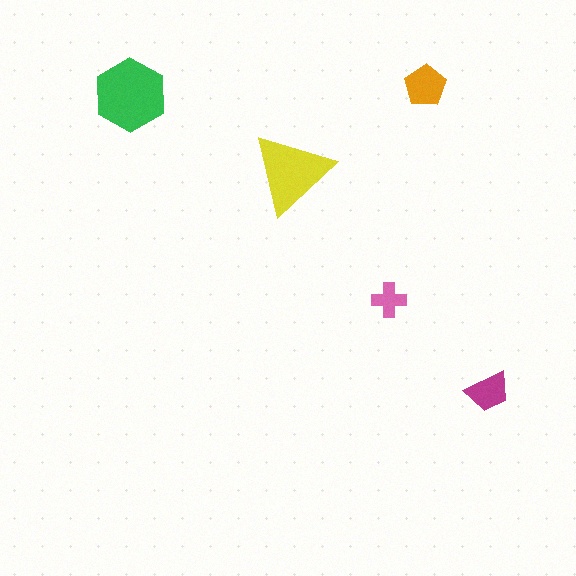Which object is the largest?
The green hexagon.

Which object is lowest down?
The magenta trapezoid is bottommost.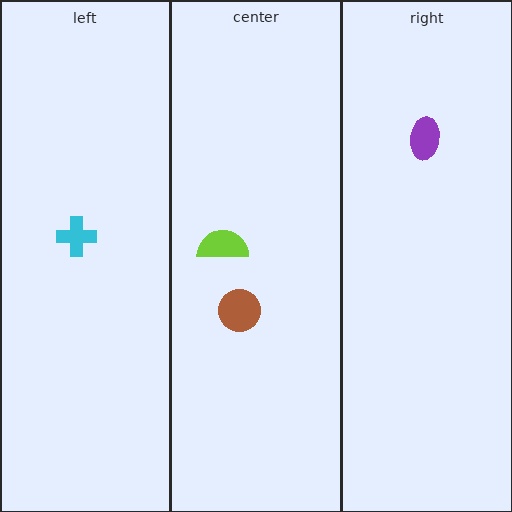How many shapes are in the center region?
2.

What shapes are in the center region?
The brown circle, the lime semicircle.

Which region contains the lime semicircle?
The center region.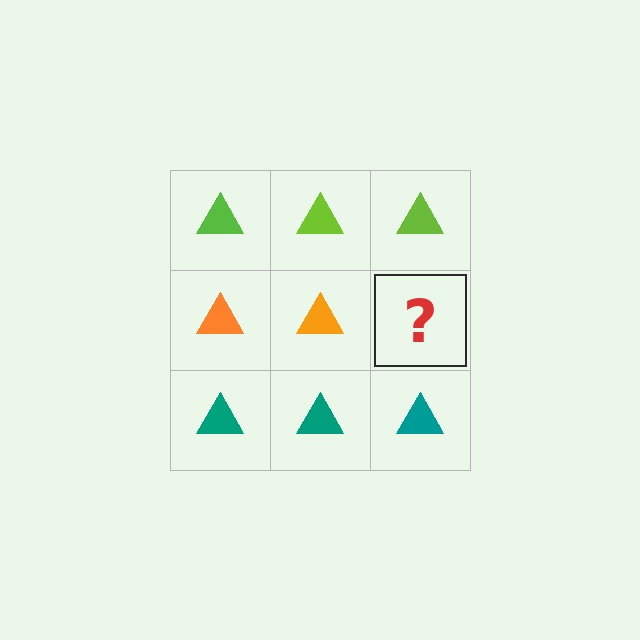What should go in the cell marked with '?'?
The missing cell should contain an orange triangle.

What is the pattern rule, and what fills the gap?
The rule is that each row has a consistent color. The gap should be filled with an orange triangle.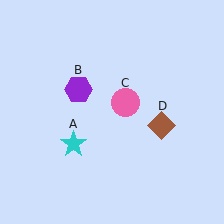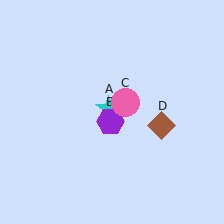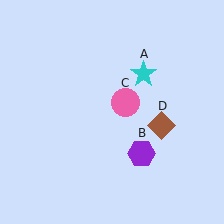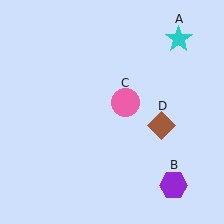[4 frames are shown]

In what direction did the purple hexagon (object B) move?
The purple hexagon (object B) moved down and to the right.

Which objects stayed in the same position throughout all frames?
Pink circle (object C) and brown diamond (object D) remained stationary.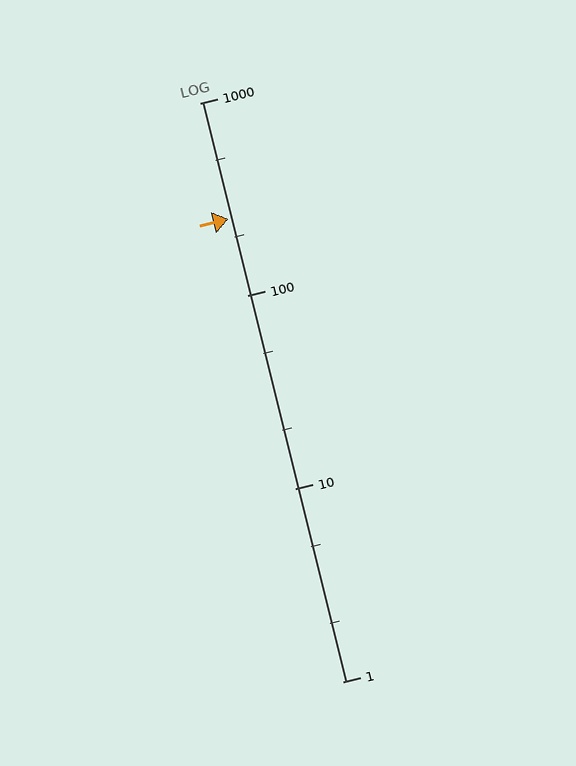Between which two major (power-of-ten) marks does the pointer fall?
The pointer is between 100 and 1000.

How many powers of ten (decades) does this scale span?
The scale spans 3 decades, from 1 to 1000.